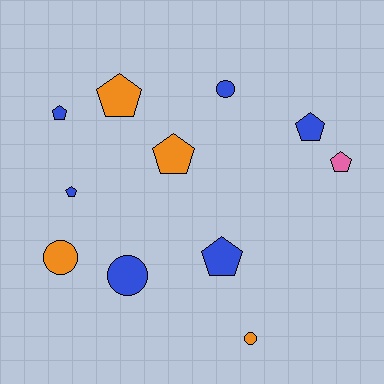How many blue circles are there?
There are 2 blue circles.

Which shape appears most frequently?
Pentagon, with 7 objects.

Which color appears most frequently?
Blue, with 6 objects.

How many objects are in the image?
There are 11 objects.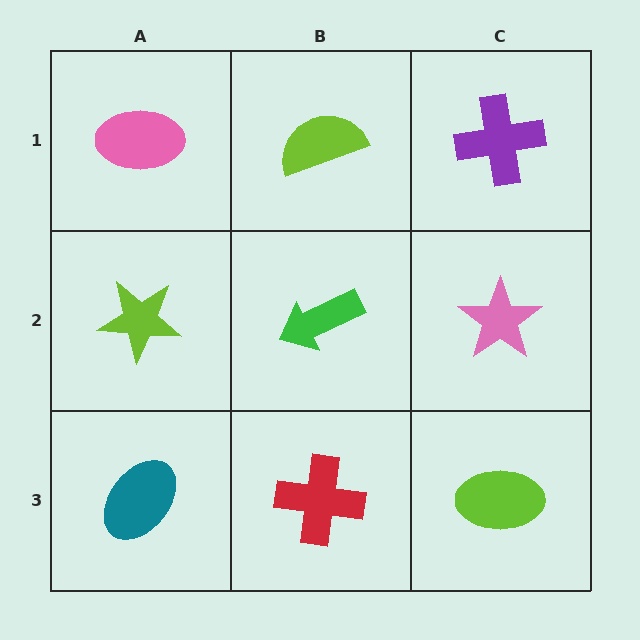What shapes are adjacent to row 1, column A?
A lime star (row 2, column A), a lime semicircle (row 1, column B).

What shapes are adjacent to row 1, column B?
A green arrow (row 2, column B), a pink ellipse (row 1, column A), a purple cross (row 1, column C).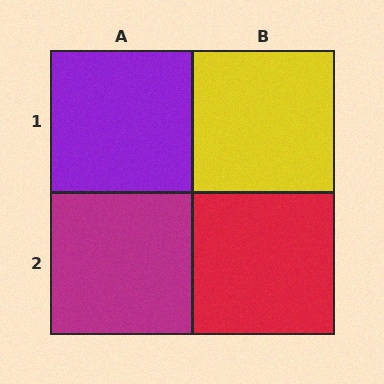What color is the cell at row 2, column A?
Magenta.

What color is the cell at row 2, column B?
Red.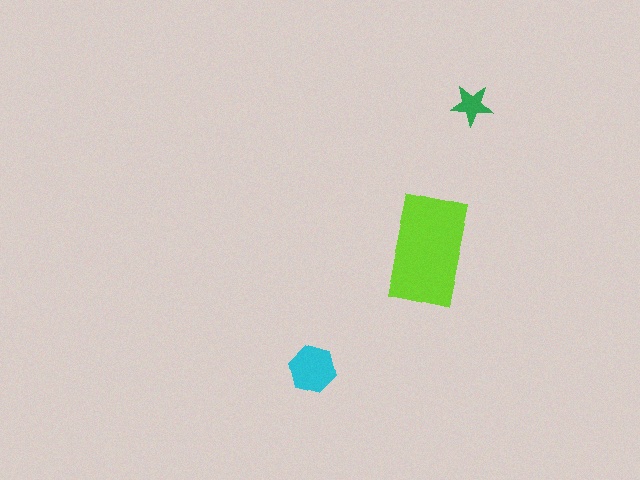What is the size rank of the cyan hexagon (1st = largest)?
2nd.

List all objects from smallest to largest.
The green star, the cyan hexagon, the lime rectangle.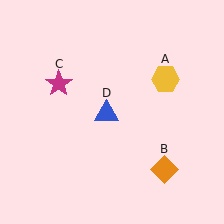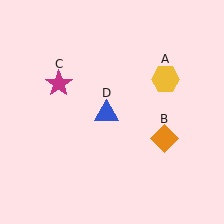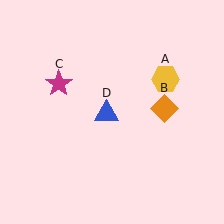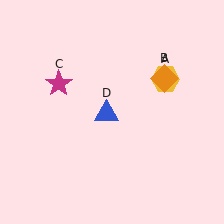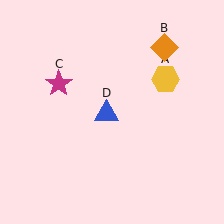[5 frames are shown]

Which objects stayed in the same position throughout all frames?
Yellow hexagon (object A) and magenta star (object C) and blue triangle (object D) remained stationary.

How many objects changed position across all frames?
1 object changed position: orange diamond (object B).